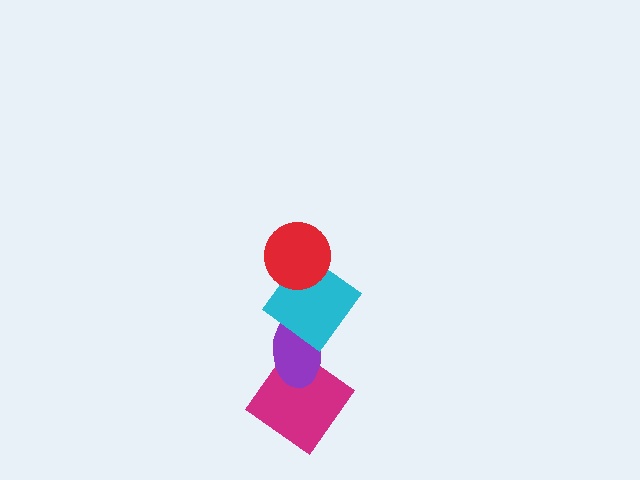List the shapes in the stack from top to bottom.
From top to bottom: the red circle, the cyan diamond, the purple ellipse, the magenta diamond.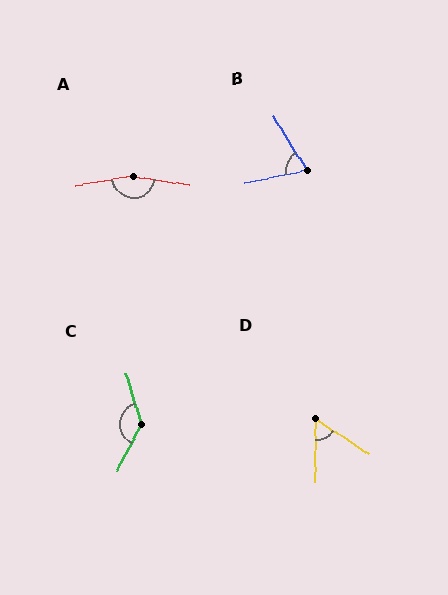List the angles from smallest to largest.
D (57°), B (70°), C (136°), A (162°).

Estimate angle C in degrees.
Approximately 136 degrees.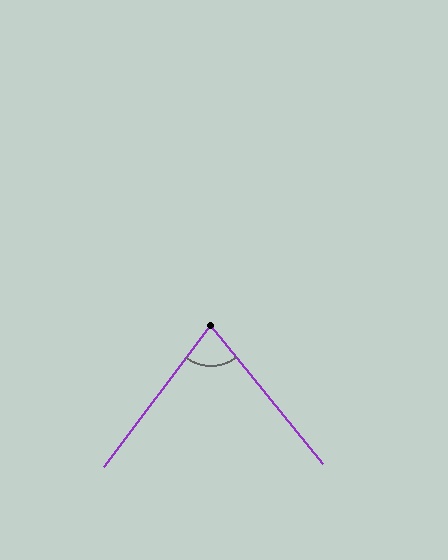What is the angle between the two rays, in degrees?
Approximately 76 degrees.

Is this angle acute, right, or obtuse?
It is acute.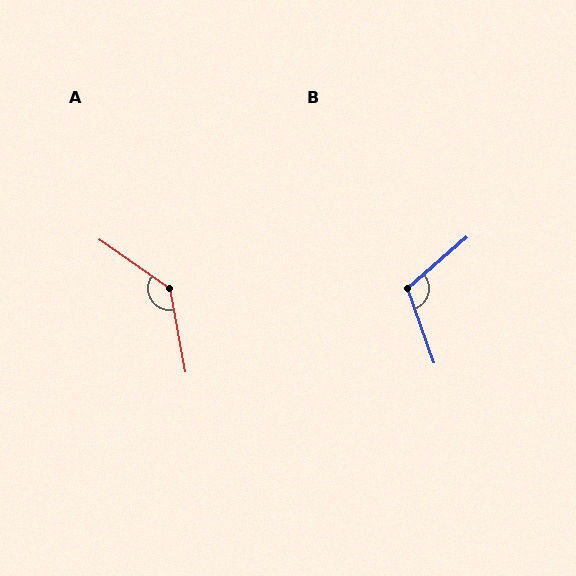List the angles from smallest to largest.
B (111°), A (135°).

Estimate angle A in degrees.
Approximately 135 degrees.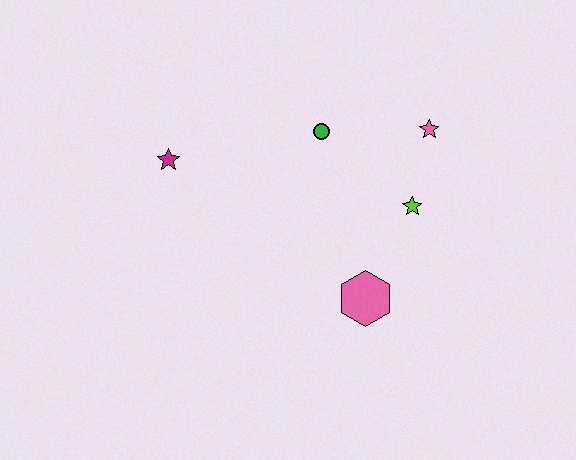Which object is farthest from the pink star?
The magenta star is farthest from the pink star.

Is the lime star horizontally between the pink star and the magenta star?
Yes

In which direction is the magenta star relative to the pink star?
The magenta star is to the left of the pink star.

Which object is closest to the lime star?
The pink star is closest to the lime star.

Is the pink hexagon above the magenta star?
No